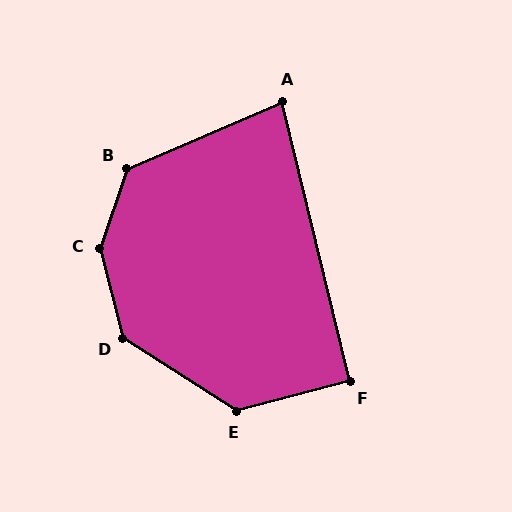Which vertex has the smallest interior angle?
A, at approximately 80 degrees.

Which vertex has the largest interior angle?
C, at approximately 147 degrees.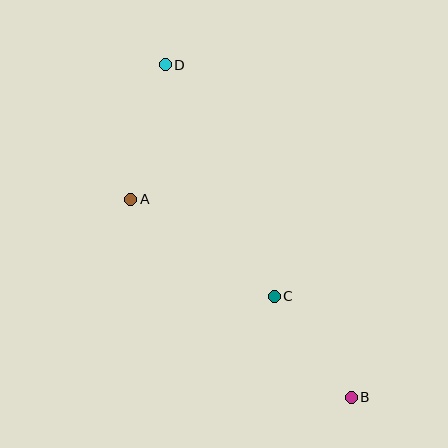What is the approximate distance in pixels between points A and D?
The distance between A and D is approximately 139 pixels.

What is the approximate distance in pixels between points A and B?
The distance between A and B is approximately 296 pixels.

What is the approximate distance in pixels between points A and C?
The distance between A and C is approximately 173 pixels.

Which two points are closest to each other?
Points B and C are closest to each other.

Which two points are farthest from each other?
Points B and D are farthest from each other.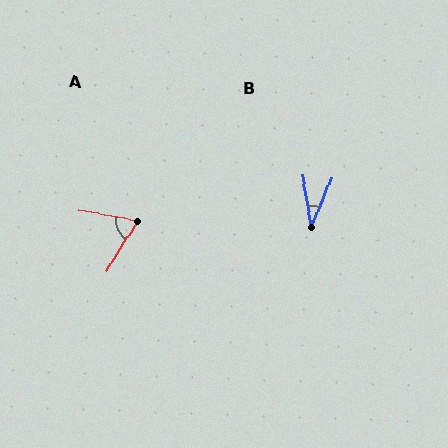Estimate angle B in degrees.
Approximately 32 degrees.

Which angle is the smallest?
B, at approximately 32 degrees.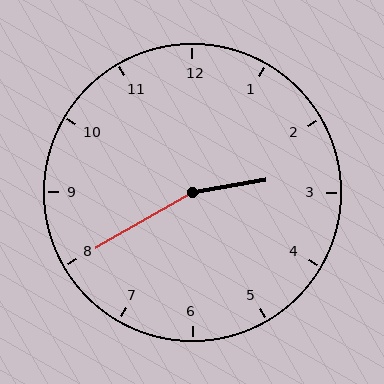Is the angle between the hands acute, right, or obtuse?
It is obtuse.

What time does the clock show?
2:40.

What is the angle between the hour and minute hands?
Approximately 160 degrees.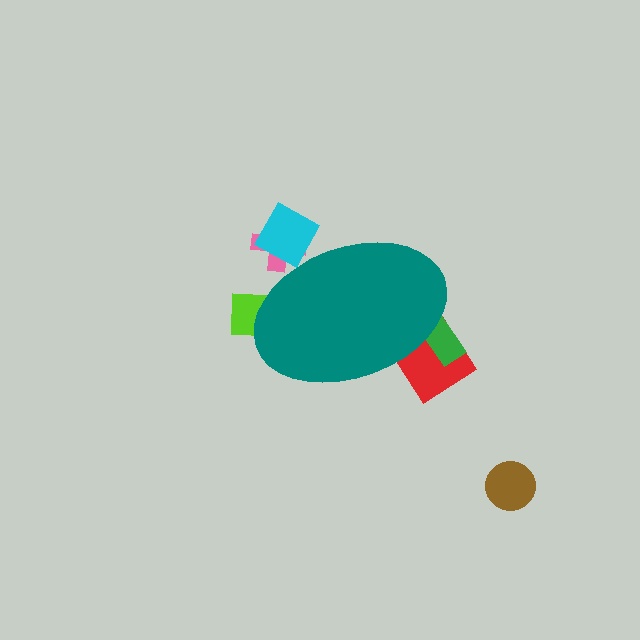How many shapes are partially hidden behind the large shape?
5 shapes are partially hidden.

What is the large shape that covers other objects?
A teal ellipse.